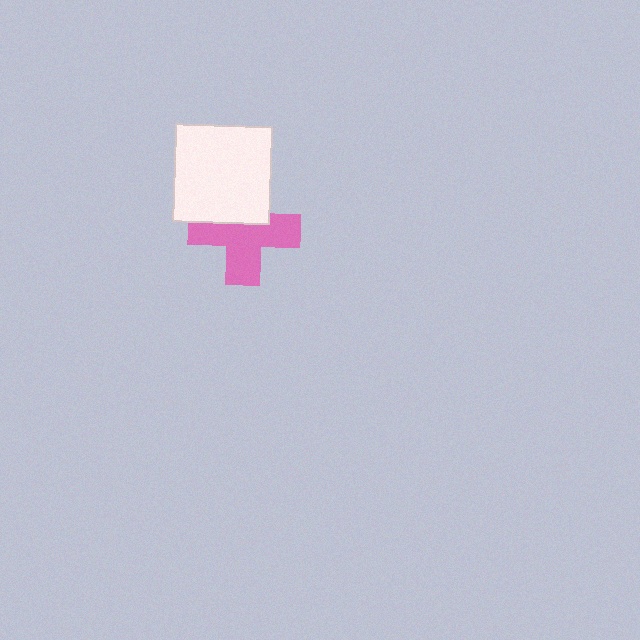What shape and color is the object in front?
The object in front is a white square.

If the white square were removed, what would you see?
You would see the complete pink cross.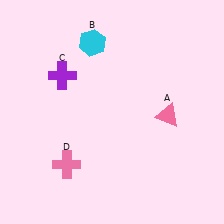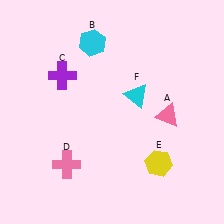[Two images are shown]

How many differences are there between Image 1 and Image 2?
There are 2 differences between the two images.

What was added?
A yellow hexagon (E), a cyan triangle (F) were added in Image 2.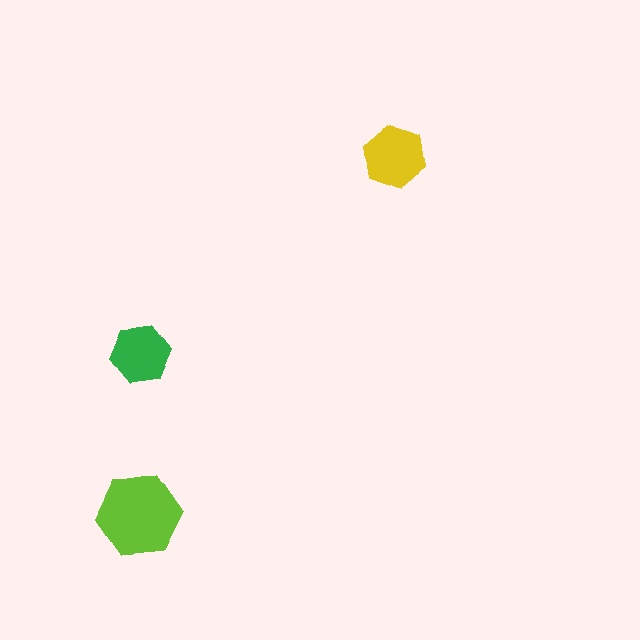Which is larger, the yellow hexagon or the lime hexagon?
The lime one.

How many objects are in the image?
There are 3 objects in the image.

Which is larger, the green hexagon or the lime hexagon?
The lime one.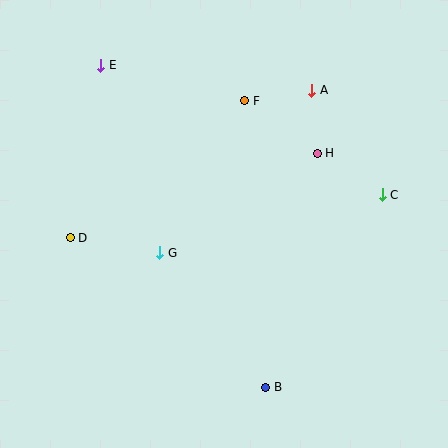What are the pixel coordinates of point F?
Point F is at (245, 101).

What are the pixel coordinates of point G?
Point G is at (160, 253).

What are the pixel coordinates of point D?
Point D is at (70, 238).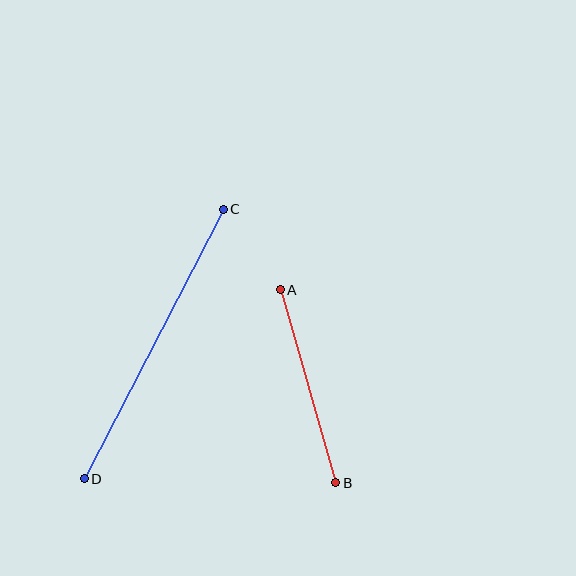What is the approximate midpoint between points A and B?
The midpoint is at approximately (308, 386) pixels.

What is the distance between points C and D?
The distance is approximately 303 pixels.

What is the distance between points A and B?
The distance is approximately 201 pixels.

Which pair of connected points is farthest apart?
Points C and D are farthest apart.